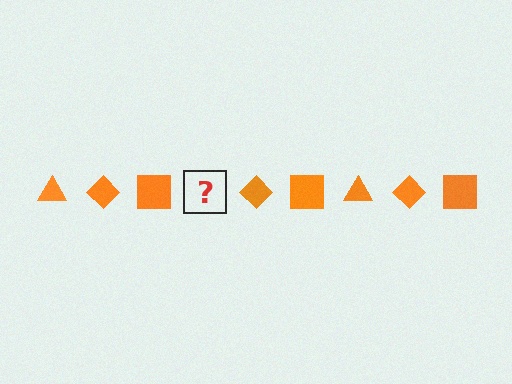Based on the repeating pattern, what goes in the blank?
The blank should be an orange triangle.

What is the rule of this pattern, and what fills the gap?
The rule is that the pattern cycles through triangle, diamond, square shapes in orange. The gap should be filled with an orange triangle.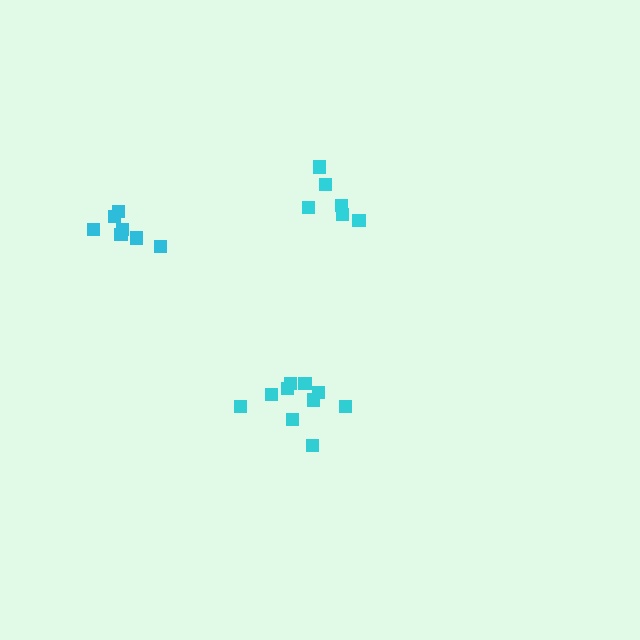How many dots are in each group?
Group 1: 6 dots, Group 2: 10 dots, Group 3: 7 dots (23 total).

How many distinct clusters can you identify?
There are 3 distinct clusters.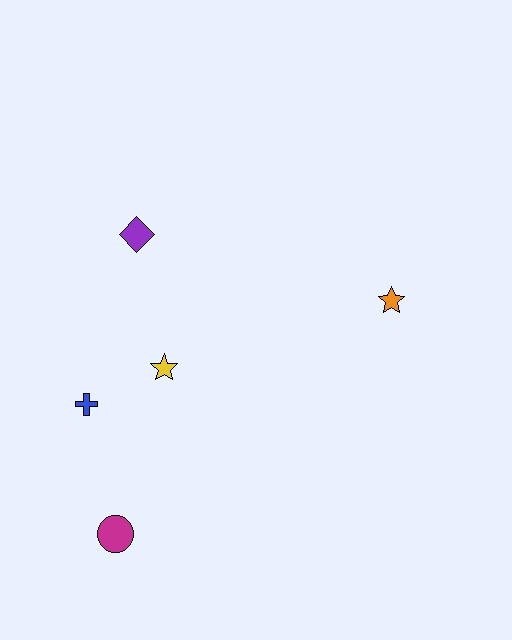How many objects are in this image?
There are 5 objects.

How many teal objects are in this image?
There are no teal objects.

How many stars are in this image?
There are 2 stars.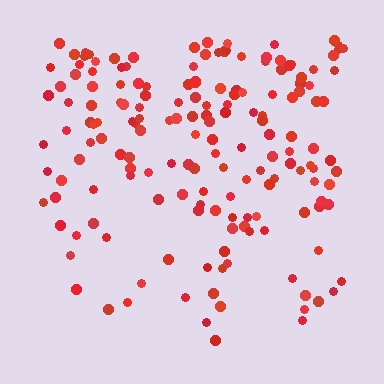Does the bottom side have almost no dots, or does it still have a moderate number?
Still a moderate number, just noticeably fewer than the top.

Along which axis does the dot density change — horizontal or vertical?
Vertical.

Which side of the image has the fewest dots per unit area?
The bottom.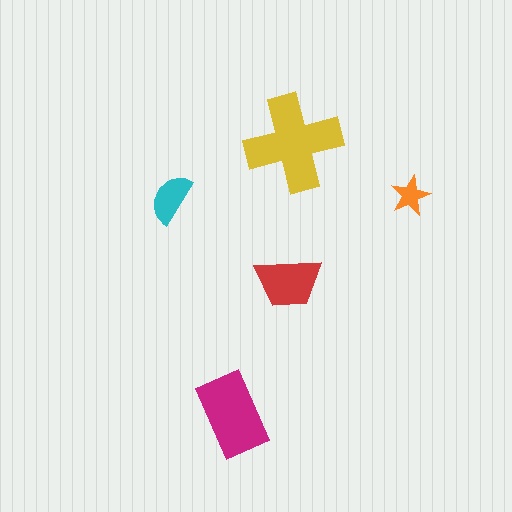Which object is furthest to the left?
The cyan semicircle is leftmost.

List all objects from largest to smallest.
The yellow cross, the magenta rectangle, the red trapezoid, the cyan semicircle, the orange star.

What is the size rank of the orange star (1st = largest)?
5th.